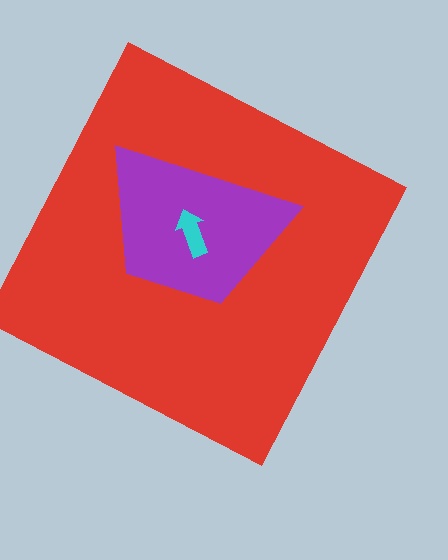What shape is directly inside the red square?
The purple trapezoid.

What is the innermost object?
The cyan arrow.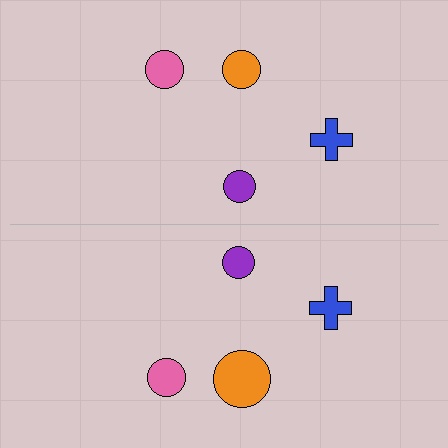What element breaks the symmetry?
The orange circle on the bottom side has a different size than its mirror counterpart.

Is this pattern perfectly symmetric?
No, the pattern is not perfectly symmetric. The orange circle on the bottom side has a different size than its mirror counterpart.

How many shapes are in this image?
There are 8 shapes in this image.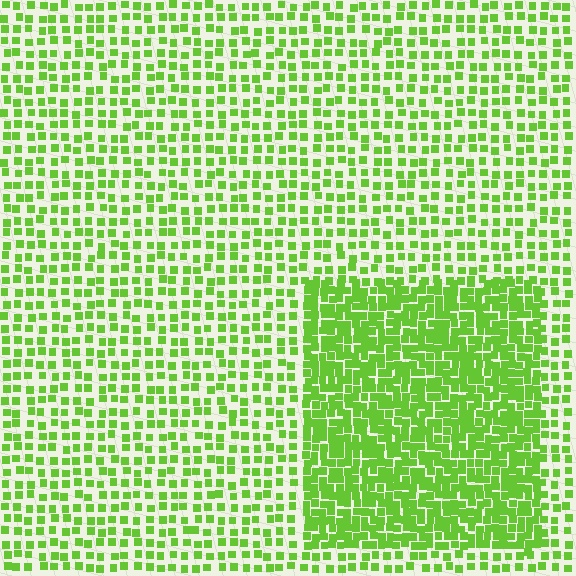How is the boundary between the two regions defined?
The boundary is defined by a change in element density (approximately 2.1x ratio). All elements are the same color, size, and shape.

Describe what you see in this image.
The image contains small lime elements arranged at two different densities. A rectangle-shaped region is visible where the elements are more densely packed than the surrounding area.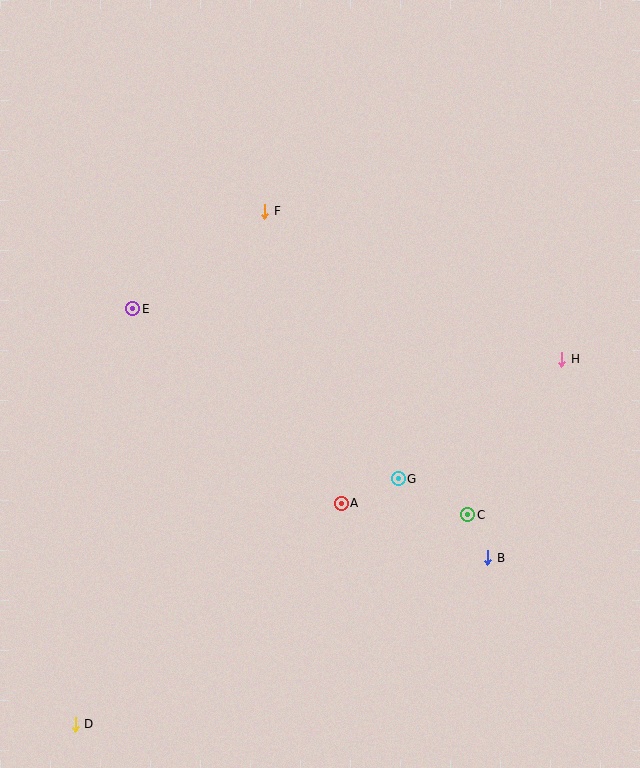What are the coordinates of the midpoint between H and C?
The midpoint between H and C is at (515, 437).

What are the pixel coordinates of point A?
Point A is at (341, 503).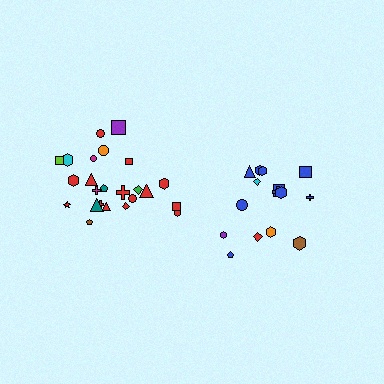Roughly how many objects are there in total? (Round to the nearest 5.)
Roughly 40 objects in total.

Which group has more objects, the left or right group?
The left group.